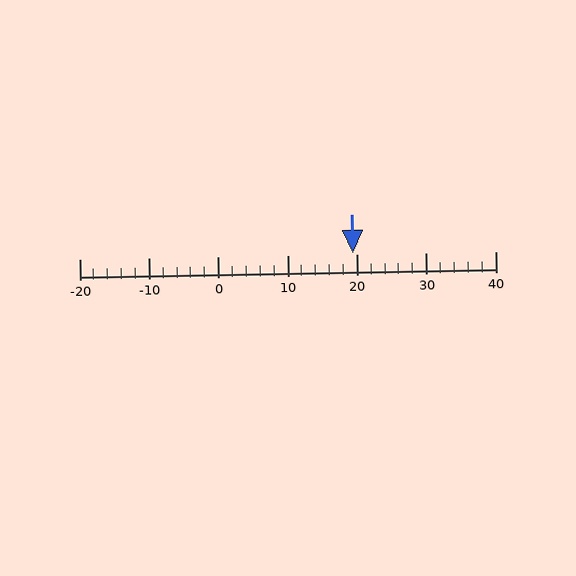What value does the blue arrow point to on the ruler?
The blue arrow points to approximately 19.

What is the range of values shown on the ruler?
The ruler shows values from -20 to 40.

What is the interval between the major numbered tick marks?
The major tick marks are spaced 10 units apart.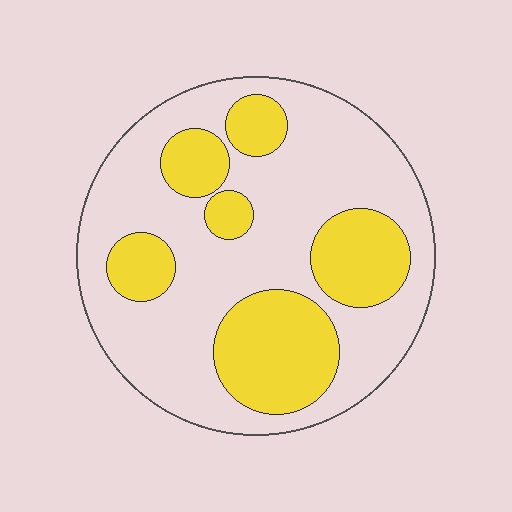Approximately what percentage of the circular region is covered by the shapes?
Approximately 35%.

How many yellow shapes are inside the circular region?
6.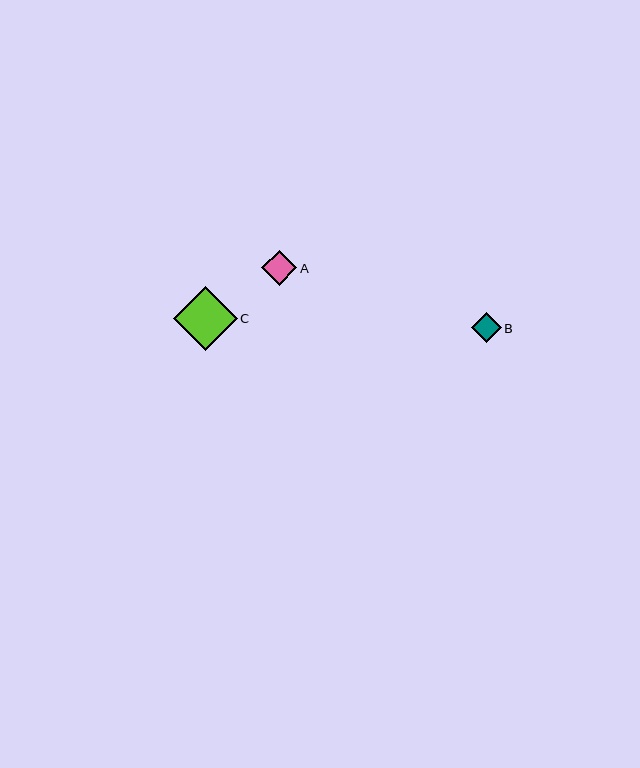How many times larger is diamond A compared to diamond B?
Diamond A is approximately 1.1 times the size of diamond B.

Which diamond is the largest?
Diamond C is the largest with a size of approximately 64 pixels.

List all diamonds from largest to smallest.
From largest to smallest: C, A, B.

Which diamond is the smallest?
Diamond B is the smallest with a size of approximately 30 pixels.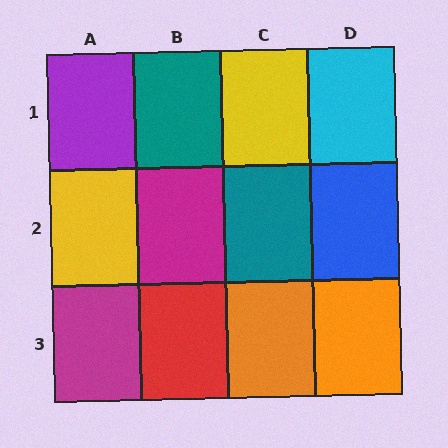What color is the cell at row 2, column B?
Magenta.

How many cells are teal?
2 cells are teal.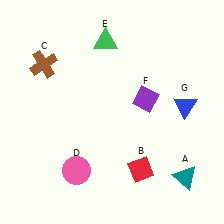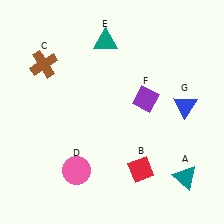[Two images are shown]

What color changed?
The triangle (E) changed from green in Image 1 to teal in Image 2.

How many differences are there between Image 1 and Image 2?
There is 1 difference between the two images.